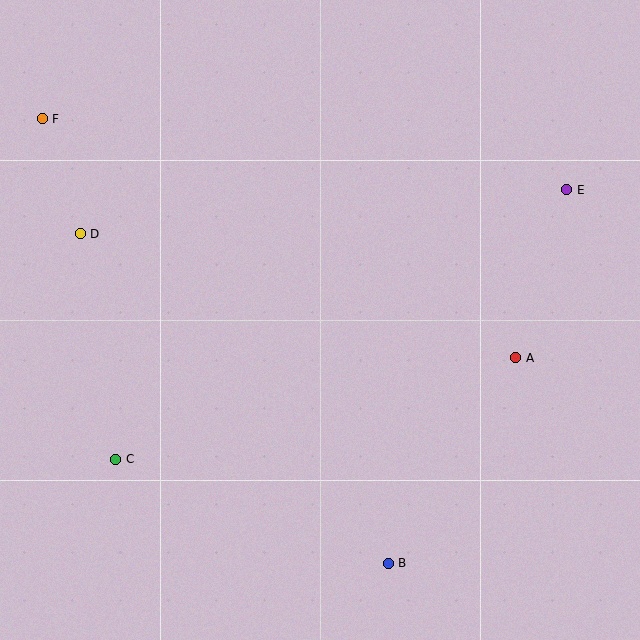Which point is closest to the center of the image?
Point A at (516, 358) is closest to the center.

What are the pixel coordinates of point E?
Point E is at (567, 190).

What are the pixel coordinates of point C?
Point C is at (116, 459).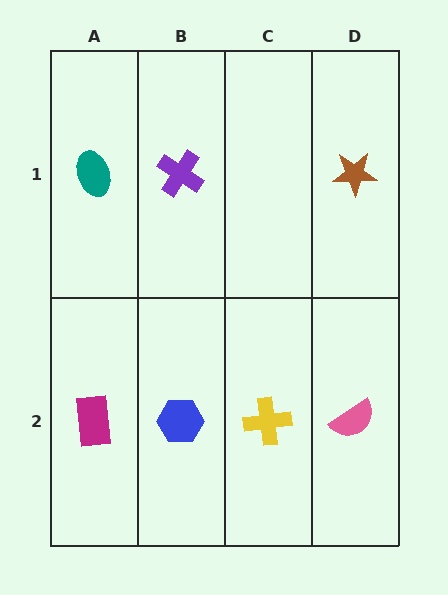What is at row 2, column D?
A pink semicircle.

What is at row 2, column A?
A magenta rectangle.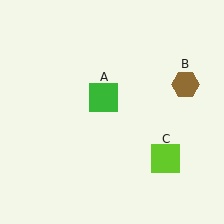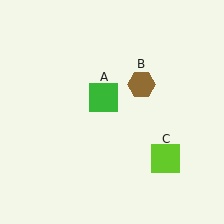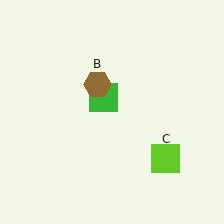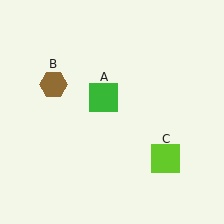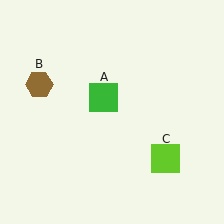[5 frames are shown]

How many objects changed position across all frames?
1 object changed position: brown hexagon (object B).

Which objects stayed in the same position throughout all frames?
Green square (object A) and lime square (object C) remained stationary.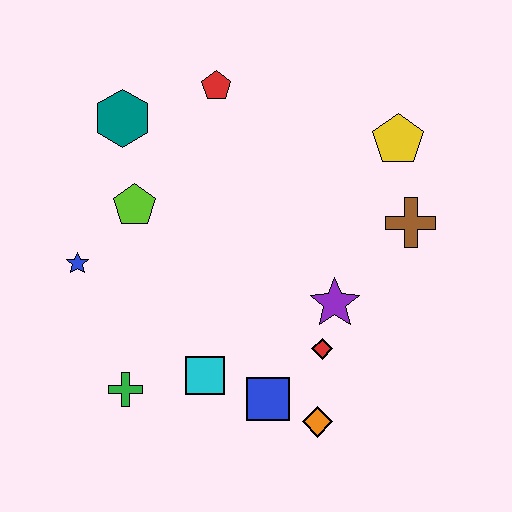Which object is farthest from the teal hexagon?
The orange diamond is farthest from the teal hexagon.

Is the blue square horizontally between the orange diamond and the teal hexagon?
Yes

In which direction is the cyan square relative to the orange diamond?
The cyan square is to the left of the orange diamond.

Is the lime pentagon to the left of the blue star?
No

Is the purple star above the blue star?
No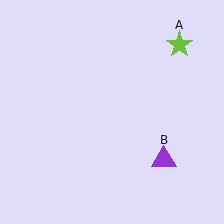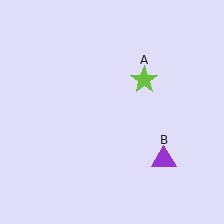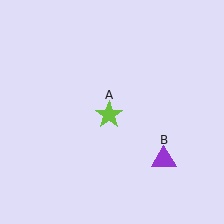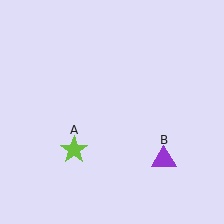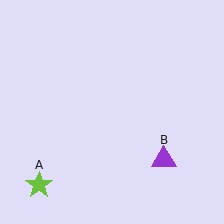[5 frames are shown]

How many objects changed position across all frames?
1 object changed position: lime star (object A).